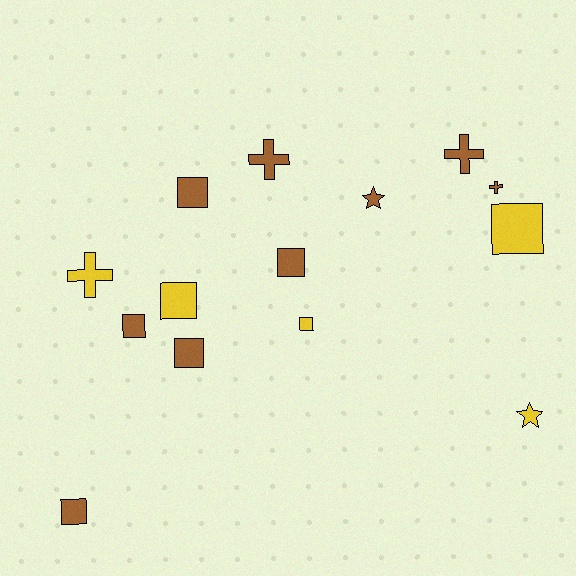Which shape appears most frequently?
Square, with 8 objects.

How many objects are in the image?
There are 14 objects.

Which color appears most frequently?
Brown, with 9 objects.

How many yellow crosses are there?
There is 1 yellow cross.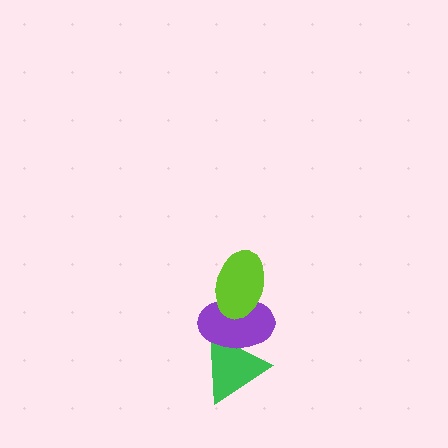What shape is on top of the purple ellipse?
The lime ellipse is on top of the purple ellipse.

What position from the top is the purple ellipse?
The purple ellipse is 2nd from the top.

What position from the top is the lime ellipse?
The lime ellipse is 1st from the top.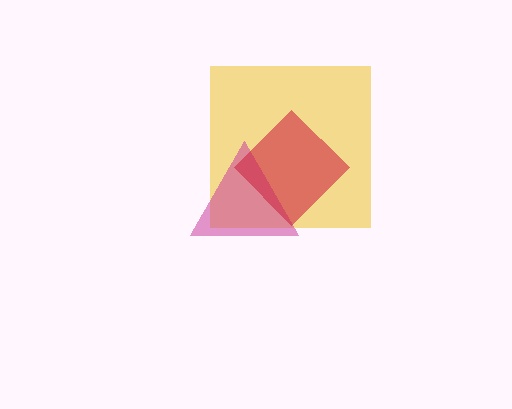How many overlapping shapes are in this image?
There are 3 overlapping shapes in the image.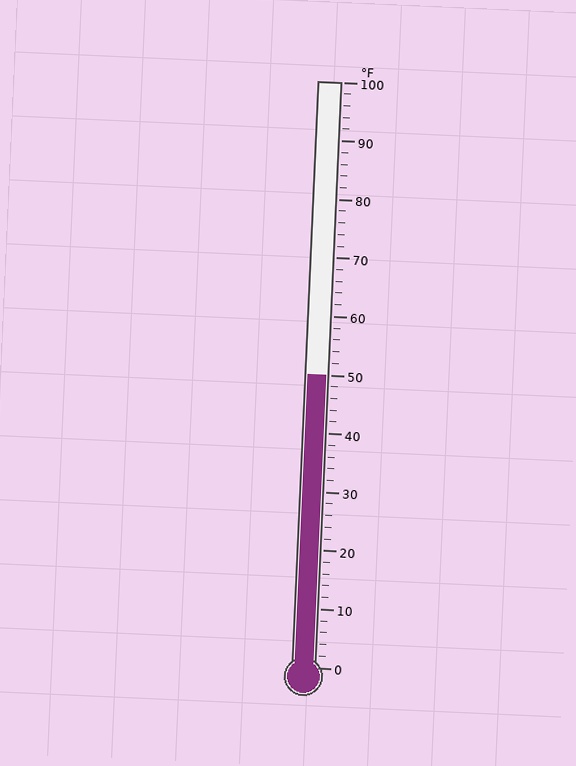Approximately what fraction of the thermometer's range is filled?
The thermometer is filled to approximately 50% of its range.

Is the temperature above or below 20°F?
The temperature is above 20°F.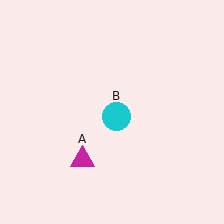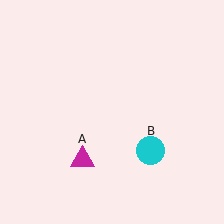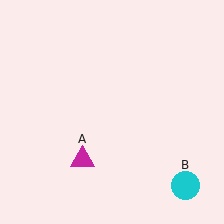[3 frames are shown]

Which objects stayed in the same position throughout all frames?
Magenta triangle (object A) remained stationary.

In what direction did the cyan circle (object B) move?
The cyan circle (object B) moved down and to the right.